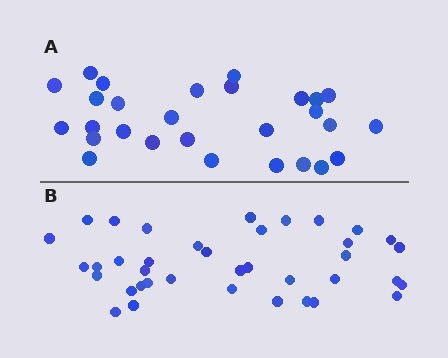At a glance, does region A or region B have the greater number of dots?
Region B (the bottom region) has more dots.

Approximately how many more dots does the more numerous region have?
Region B has roughly 10 or so more dots than region A.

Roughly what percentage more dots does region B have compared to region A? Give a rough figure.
About 35% more.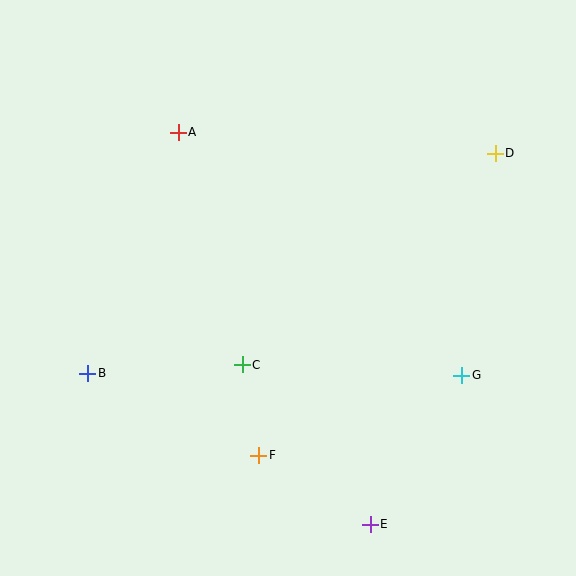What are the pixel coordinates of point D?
Point D is at (495, 153).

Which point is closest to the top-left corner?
Point A is closest to the top-left corner.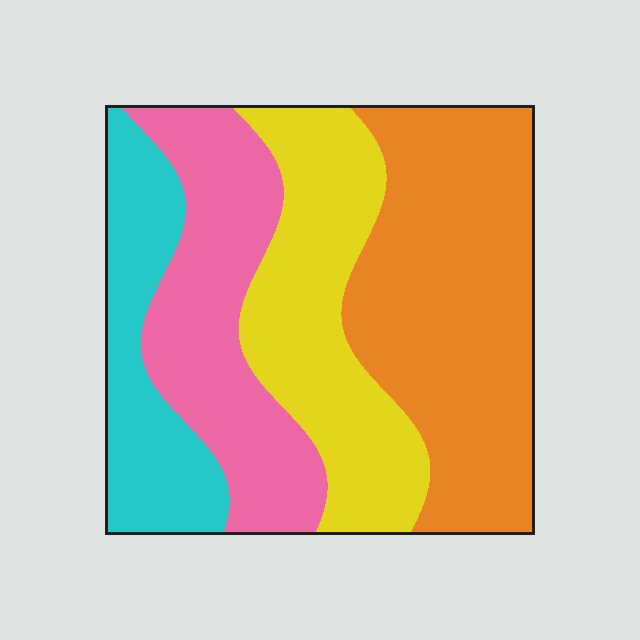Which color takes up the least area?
Cyan, at roughly 15%.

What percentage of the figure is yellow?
Yellow covers 25% of the figure.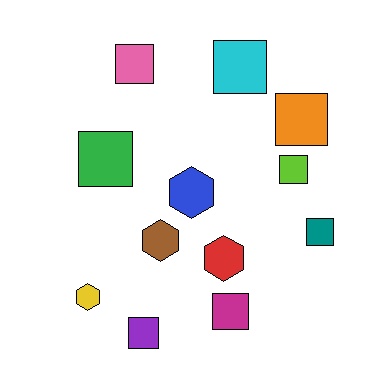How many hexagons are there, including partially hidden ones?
There are 4 hexagons.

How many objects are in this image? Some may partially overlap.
There are 12 objects.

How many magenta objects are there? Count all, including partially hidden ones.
There is 1 magenta object.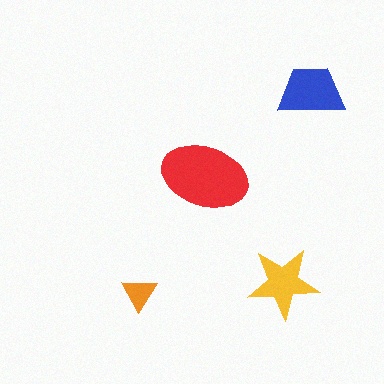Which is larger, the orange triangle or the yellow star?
The yellow star.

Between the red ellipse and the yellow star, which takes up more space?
The red ellipse.